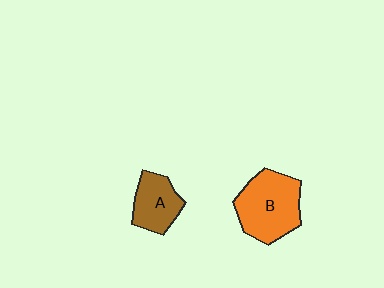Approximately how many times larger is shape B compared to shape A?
Approximately 1.6 times.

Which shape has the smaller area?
Shape A (brown).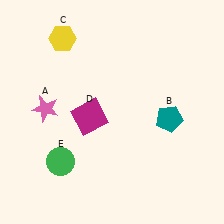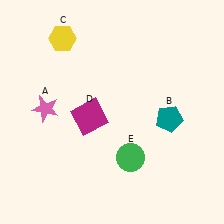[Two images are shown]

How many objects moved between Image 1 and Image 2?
1 object moved between the two images.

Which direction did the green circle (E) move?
The green circle (E) moved right.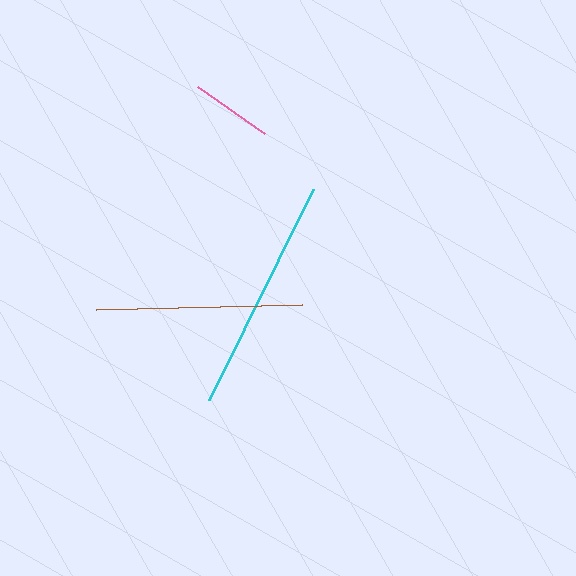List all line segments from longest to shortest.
From longest to shortest: cyan, brown, pink.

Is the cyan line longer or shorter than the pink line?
The cyan line is longer than the pink line.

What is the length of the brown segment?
The brown segment is approximately 205 pixels long.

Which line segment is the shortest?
The pink line is the shortest at approximately 81 pixels.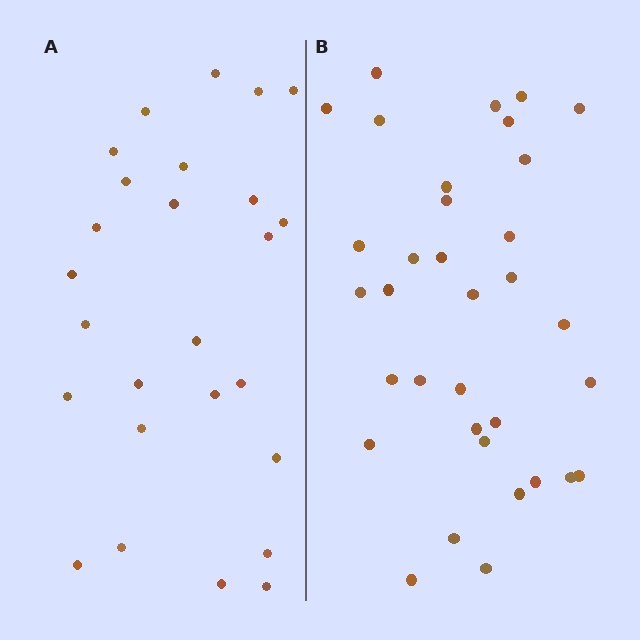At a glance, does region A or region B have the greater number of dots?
Region B (the right region) has more dots.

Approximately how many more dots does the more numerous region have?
Region B has roughly 8 or so more dots than region A.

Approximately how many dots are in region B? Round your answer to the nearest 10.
About 30 dots. (The exact count is 34, which rounds to 30.)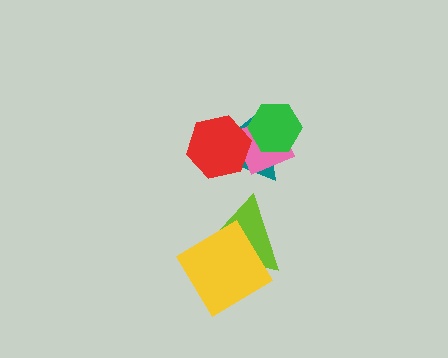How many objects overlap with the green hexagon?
2 objects overlap with the green hexagon.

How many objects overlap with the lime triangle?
1 object overlaps with the lime triangle.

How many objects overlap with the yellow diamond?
1 object overlaps with the yellow diamond.